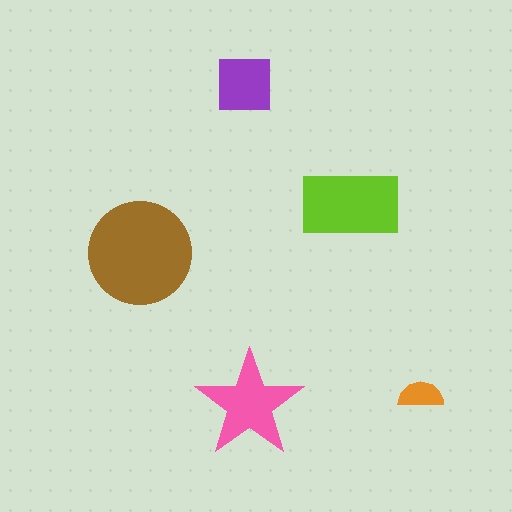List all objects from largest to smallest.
The brown circle, the lime rectangle, the pink star, the purple square, the orange semicircle.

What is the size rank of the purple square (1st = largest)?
4th.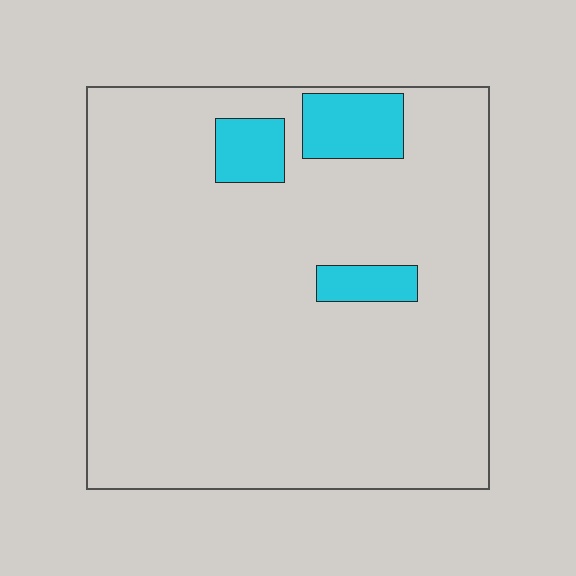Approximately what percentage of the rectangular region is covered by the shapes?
Approximately 10%.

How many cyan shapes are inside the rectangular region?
3.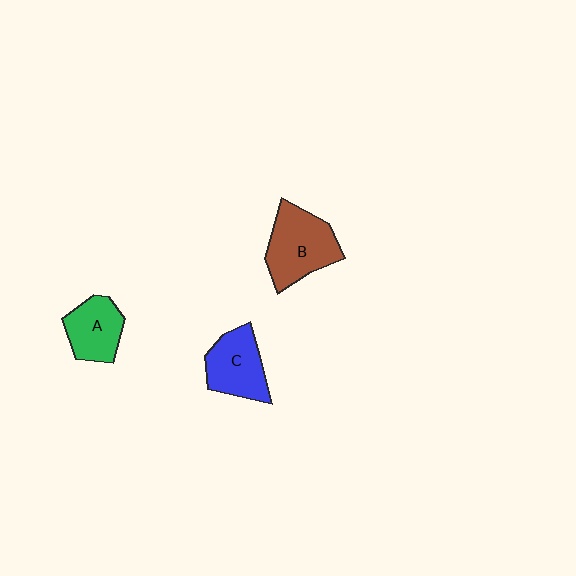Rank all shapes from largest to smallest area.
From largest to smallest: B (brown), C (blue), A (green).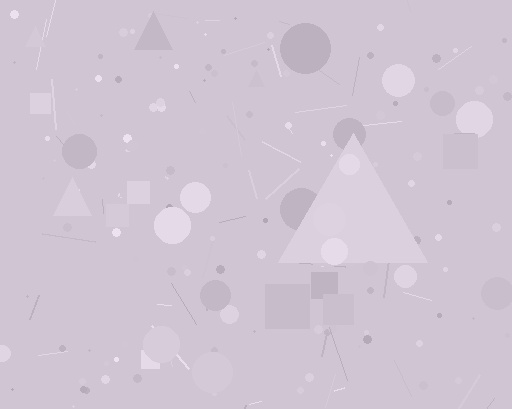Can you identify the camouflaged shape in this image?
The camouflaged shape is a triangle.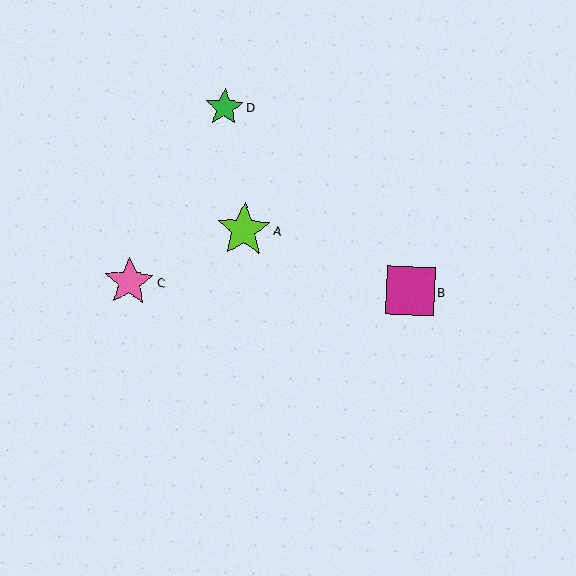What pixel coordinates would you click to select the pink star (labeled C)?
Click at (129, 282) to select the pink star C.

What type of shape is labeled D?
Shape D is a green star.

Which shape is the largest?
The lime star (labeled A) is the largest.